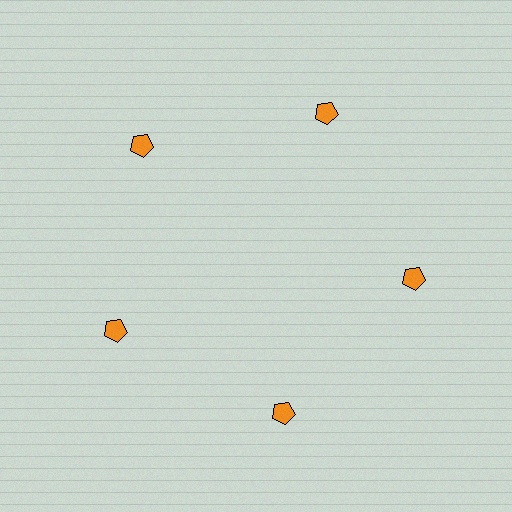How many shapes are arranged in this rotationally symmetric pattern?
There are 5 shapes, arranged in 5 groups of 1.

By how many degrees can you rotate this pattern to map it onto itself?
The pattern maps onto itself every 72 degrees of rotation.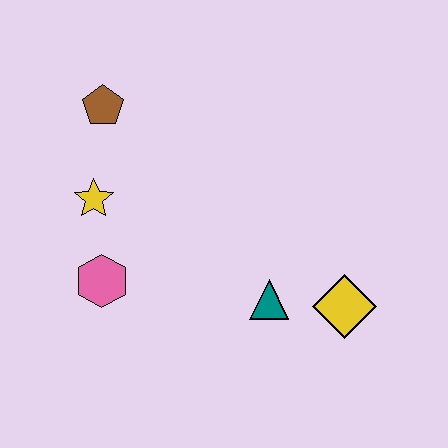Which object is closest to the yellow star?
The pink hexagon is closest to the yellow star.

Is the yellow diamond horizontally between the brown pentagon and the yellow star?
No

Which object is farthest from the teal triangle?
The brown pentagon is farthest from the teal triangle.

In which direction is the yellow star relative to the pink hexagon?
The yellow star is above the pink hexagon.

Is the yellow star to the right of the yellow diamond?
No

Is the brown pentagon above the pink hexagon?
Yes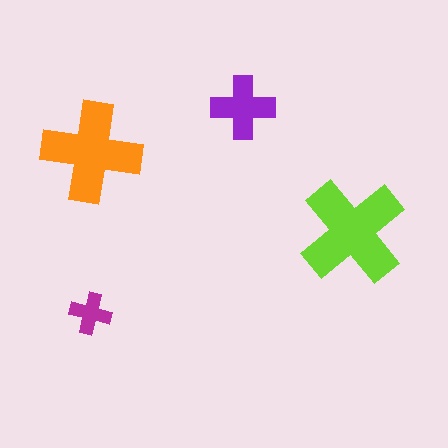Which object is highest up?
The purple cross is topmost.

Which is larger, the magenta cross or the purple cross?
The purple one.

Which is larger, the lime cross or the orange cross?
The lime one.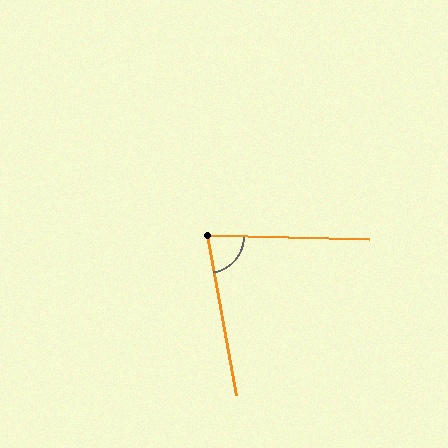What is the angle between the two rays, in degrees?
Approximately 78 degrees.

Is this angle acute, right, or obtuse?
It is acute.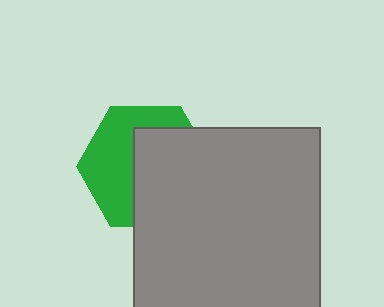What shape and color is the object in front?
The object in front is a gray square.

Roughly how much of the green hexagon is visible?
About half of it is visible (roughly 48%).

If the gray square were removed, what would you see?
You would see the complete green hexagon.